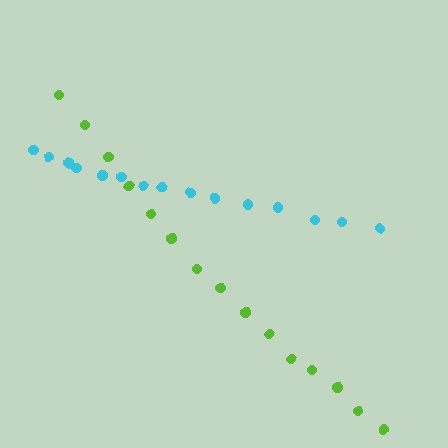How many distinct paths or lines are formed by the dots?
There are 2 distinct paths.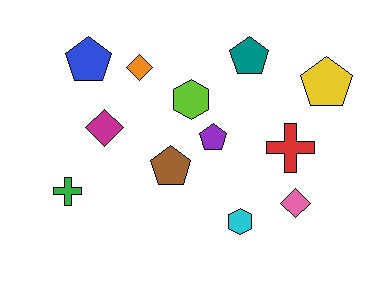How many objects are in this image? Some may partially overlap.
There are 12 objects.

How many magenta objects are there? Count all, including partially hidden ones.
There is 1 magenta object.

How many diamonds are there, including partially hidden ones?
There are 3 diamonds.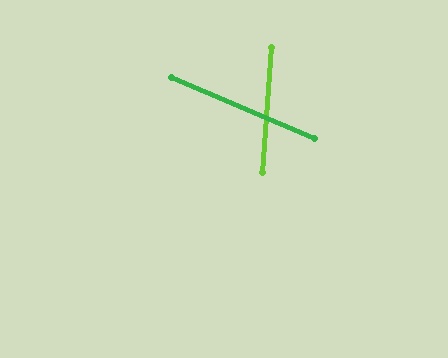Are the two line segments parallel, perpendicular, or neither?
Neither parallel nor perpendicular — they differ by about 71°.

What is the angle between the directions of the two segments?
Approximately 71 degrees.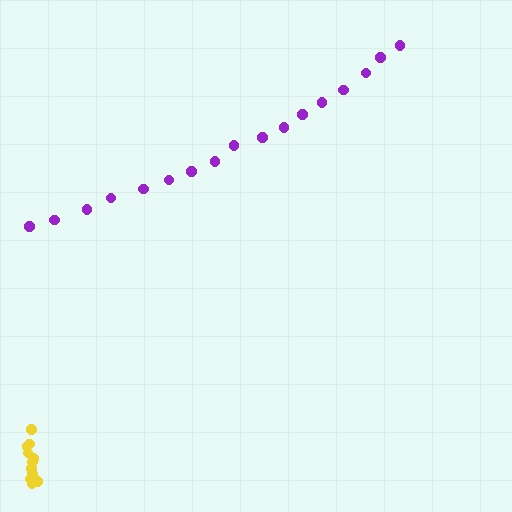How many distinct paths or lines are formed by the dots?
There are 2 distinct paths.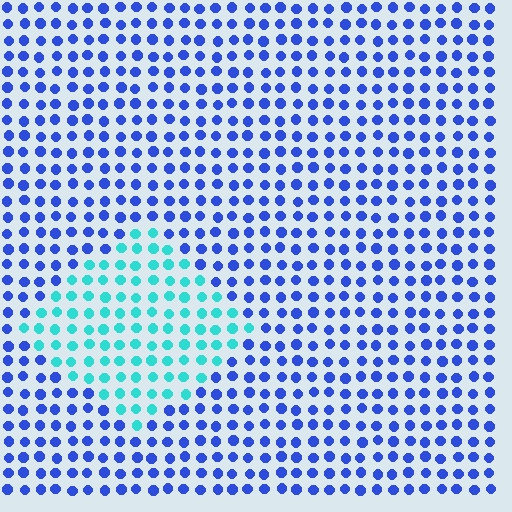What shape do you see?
I see a diamond.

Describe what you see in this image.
The image is filled with small blue elements in a uniform arrangement. A diamond-shaped region is visible where the elements are tinted to a slightly different hue, forming a subtle color boundary.